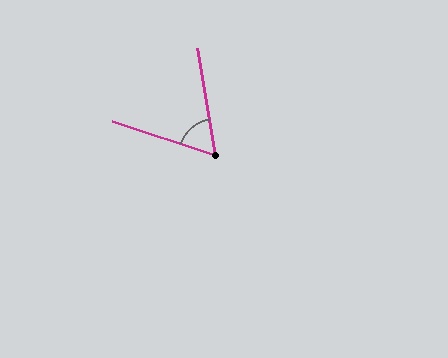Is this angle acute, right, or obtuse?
It is acute.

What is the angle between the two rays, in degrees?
Approximately 62 degrees.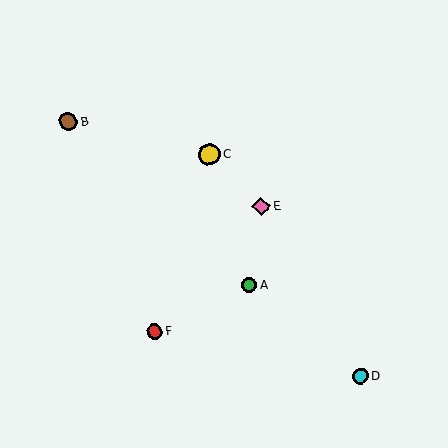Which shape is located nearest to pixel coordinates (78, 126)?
The brown circle (labeled B) at (68, 122) is nearest to that location.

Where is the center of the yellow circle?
The center of the yellow circle is at (209, 154).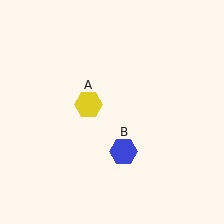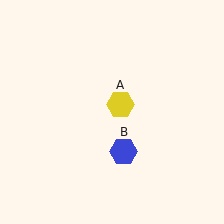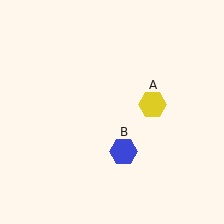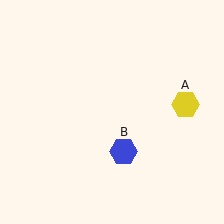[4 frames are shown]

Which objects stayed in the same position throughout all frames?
Blue hexagon (object B) remained stationary.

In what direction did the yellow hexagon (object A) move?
The yellow hexagon (object A) moved right.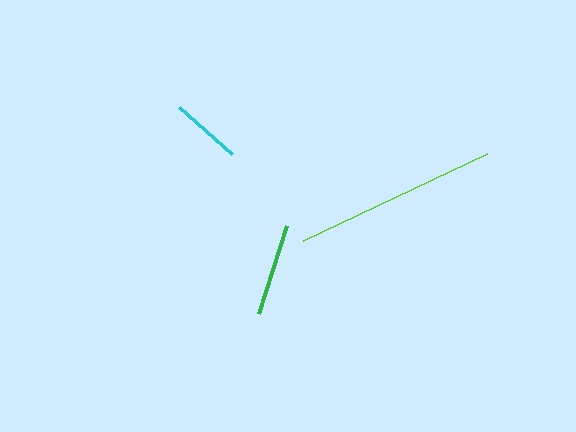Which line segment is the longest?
The lime line is the longest at approximately 203 pixels.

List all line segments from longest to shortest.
From longest to shortest: lime, green, cyan.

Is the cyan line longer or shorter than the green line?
The green line is longer than the cyan line.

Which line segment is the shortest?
The cyan line is the shortest at approximately 71 pixels.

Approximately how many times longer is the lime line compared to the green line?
The lime line is approximately 2.2 times the length of the green line.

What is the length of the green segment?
The green segment is approximately 93 pixels long.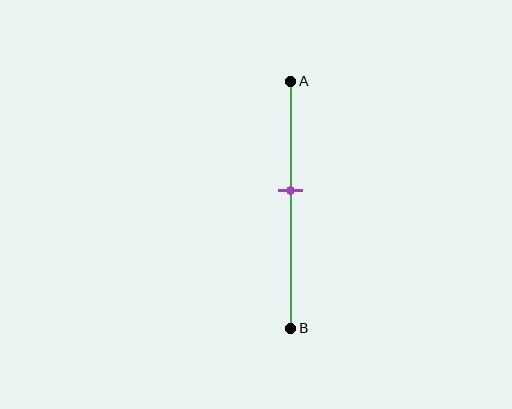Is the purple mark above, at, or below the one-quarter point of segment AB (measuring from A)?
The purple mark is below the one-quarter point of segment AB.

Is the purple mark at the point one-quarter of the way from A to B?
No, the mark is at about 45% from A, not at the 25% one-quarter point.